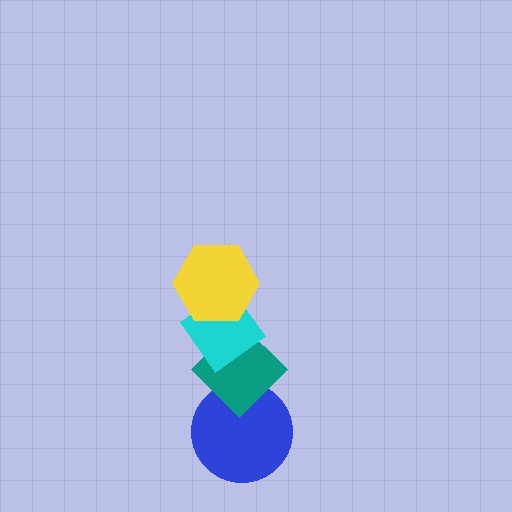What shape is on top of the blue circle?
The teal diamond is on top of the blue circle.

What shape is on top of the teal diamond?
The cyan diamond is on top of the teal diamond.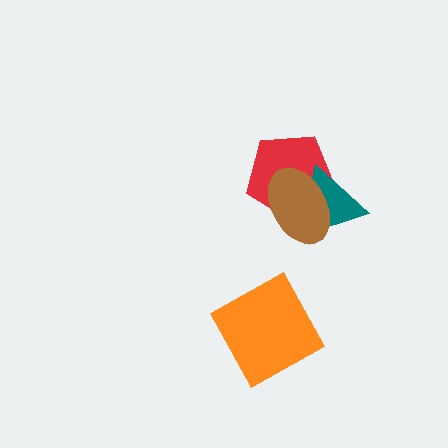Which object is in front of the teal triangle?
The brown ellipse is in front of the teal triangle.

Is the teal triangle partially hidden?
Yes, it is partially covered by another shape.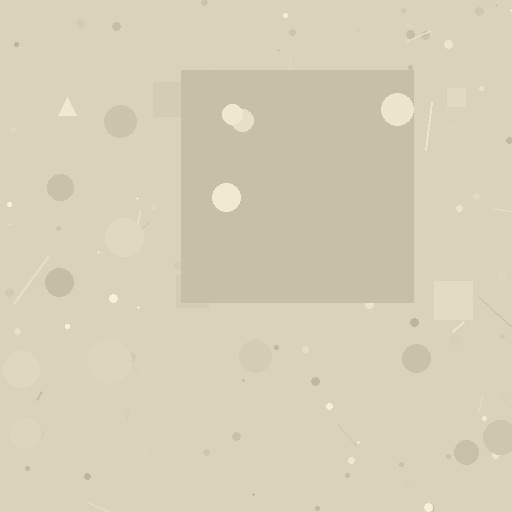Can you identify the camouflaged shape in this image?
The camouflaged shape is a square.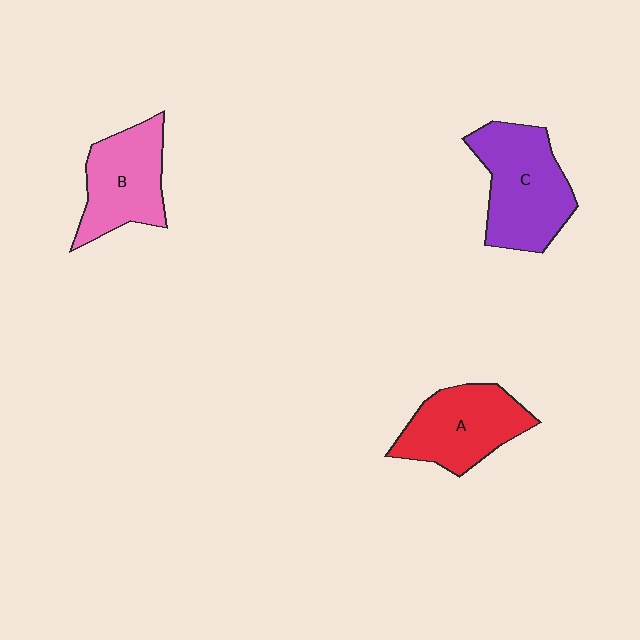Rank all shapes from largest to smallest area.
From largest to smallest: C (purple), A (red), B (pink).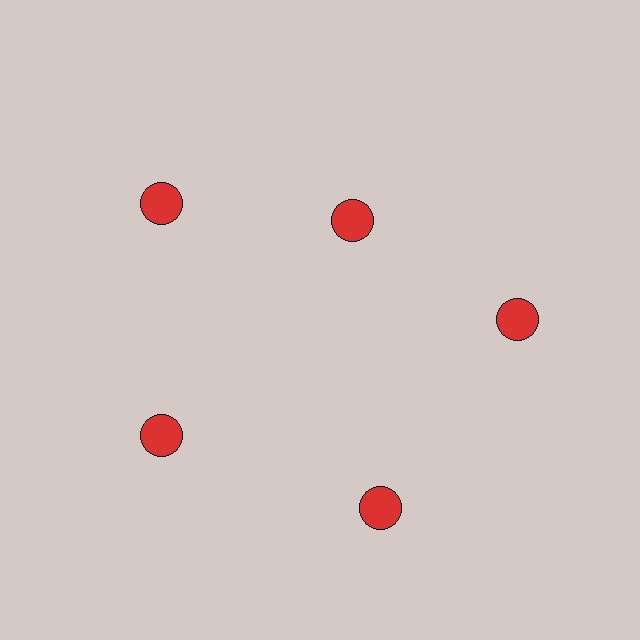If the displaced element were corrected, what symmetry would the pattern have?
It would have 5-fold rotational symmetry — the pattern would map onto itself every 72 degrees.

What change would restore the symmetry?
The symmetry would be restored by moving it outward, back onto the ring so that all 5 circles sit at equal angles and equal distance from the center.